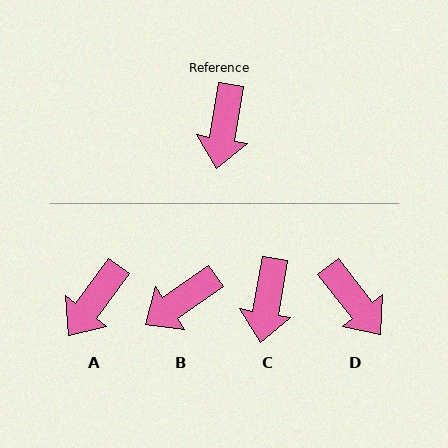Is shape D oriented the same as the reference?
No, it is off by about 48 degrees.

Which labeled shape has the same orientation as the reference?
C.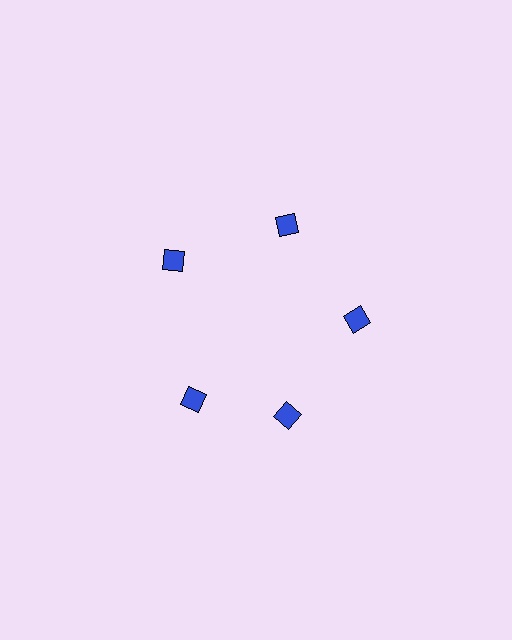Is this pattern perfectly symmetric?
No. The 5 blue squares are arranged in a ring, but one element near the 8 o'clock position is rotated out of alignment along the ring, breaking the 5-fold rotational symmetry.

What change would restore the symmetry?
The symmetry would be restored by rotating it back into even spacing with its neighbors so that all 5 squares sit at equal angles and equal distance from the center.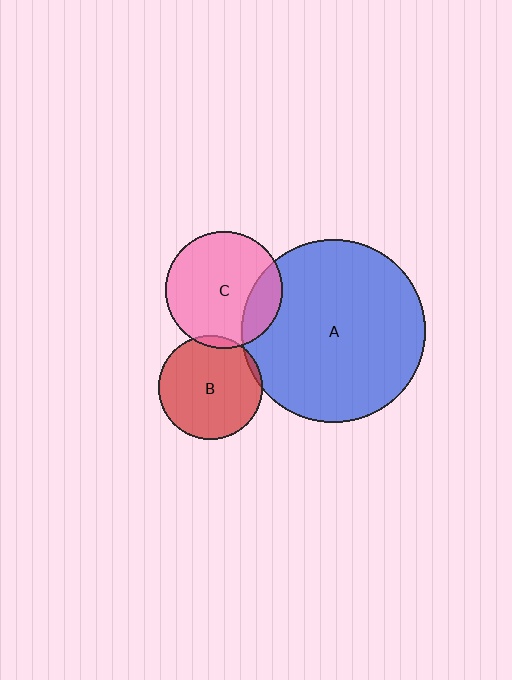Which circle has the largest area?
Circle A (blue).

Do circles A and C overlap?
Yes.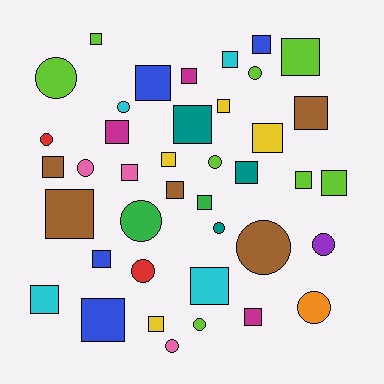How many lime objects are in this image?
There are 8 lime objects.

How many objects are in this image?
There are 40 objects.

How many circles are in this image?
There are 14 circles.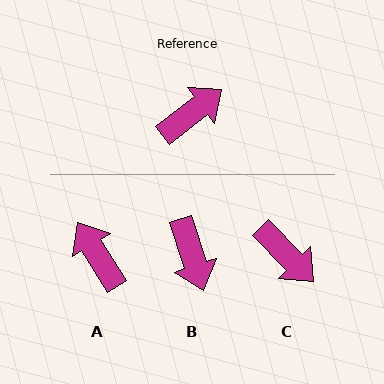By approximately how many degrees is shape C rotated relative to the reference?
Approximately 83 degrees clockwise.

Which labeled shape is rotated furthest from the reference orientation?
B, about 110 degrees away.